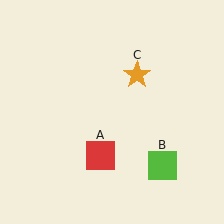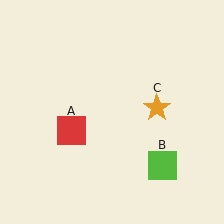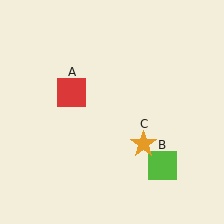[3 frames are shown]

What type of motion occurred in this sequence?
The red square (object A), orange star (object C) rotated clockwise around the center of the scene.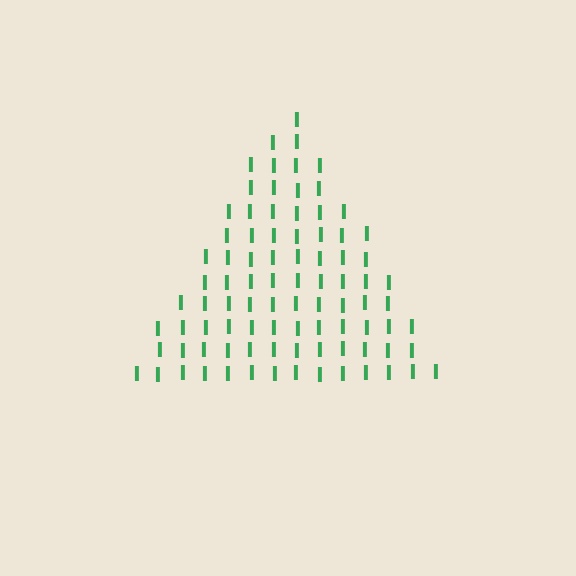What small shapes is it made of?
It is made of small letter I's.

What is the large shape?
The large shape is a triangle.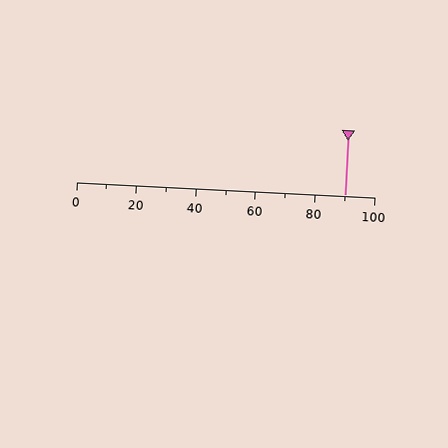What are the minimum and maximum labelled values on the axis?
The axis runs from 0 to 100.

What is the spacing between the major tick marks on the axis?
The major ticks are spaced 20 apart.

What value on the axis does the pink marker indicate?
The marker indicates approximately 90.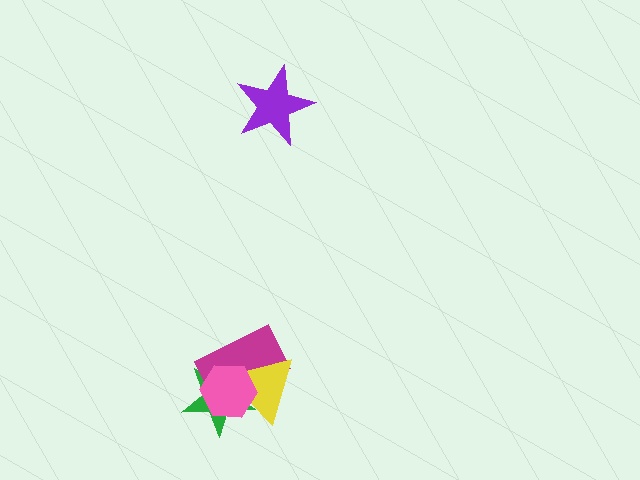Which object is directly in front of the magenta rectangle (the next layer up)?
The yellow triangle is directly in front of the magenta rectangle.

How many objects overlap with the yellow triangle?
3 objects overlap with the yellow triangle.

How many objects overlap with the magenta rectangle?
3 objects overlap with the magenta rectangle.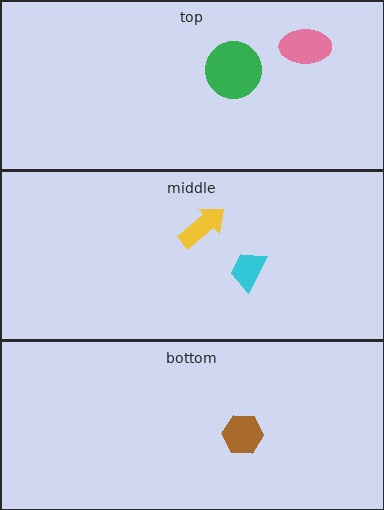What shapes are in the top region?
The green circle, the pink ellipse.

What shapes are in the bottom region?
The brown hexagon.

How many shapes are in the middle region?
2.